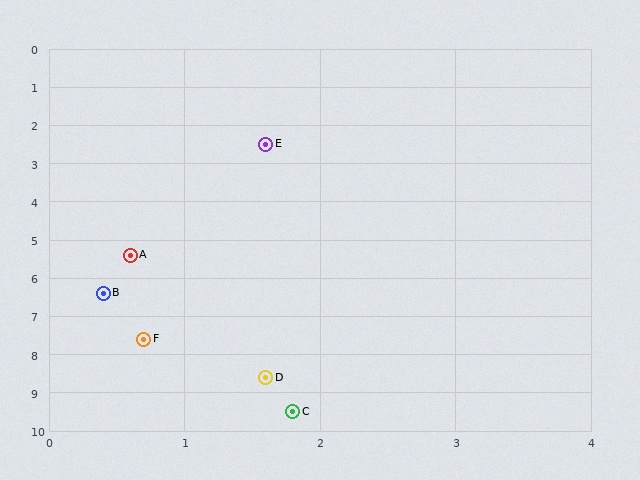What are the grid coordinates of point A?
Point A is at approximately (0.6, 5.4).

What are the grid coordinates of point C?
Point C is at approximately (1.8, 9.5).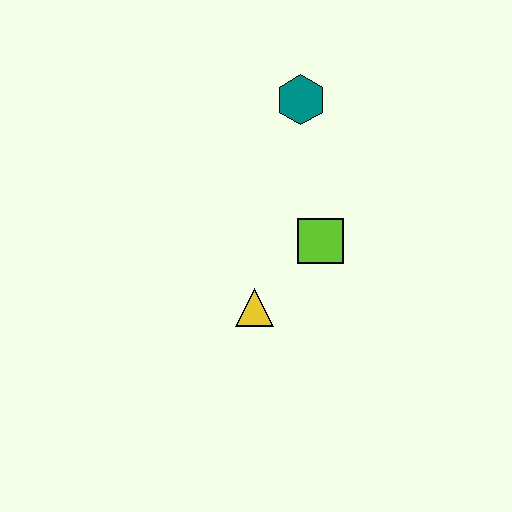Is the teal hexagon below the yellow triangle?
No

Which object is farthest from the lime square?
The teal hexagon is farthest from the lime square.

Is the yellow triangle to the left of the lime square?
Yes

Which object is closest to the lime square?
The yellow triangle is closest to the lime square.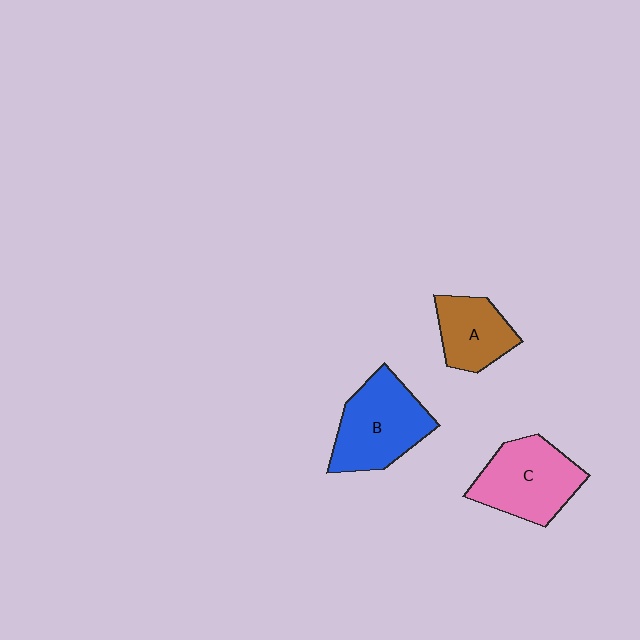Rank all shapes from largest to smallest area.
From largest to smallest: B (blue), C (pink), A (brown).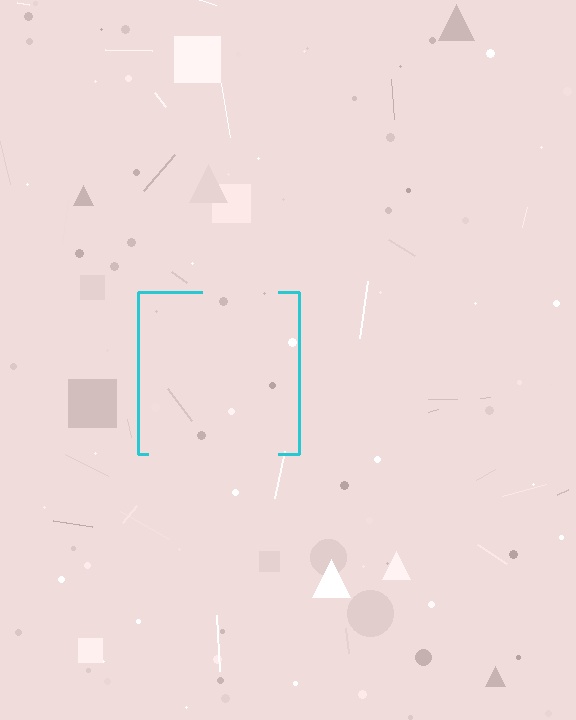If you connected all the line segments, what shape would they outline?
They would outline a square.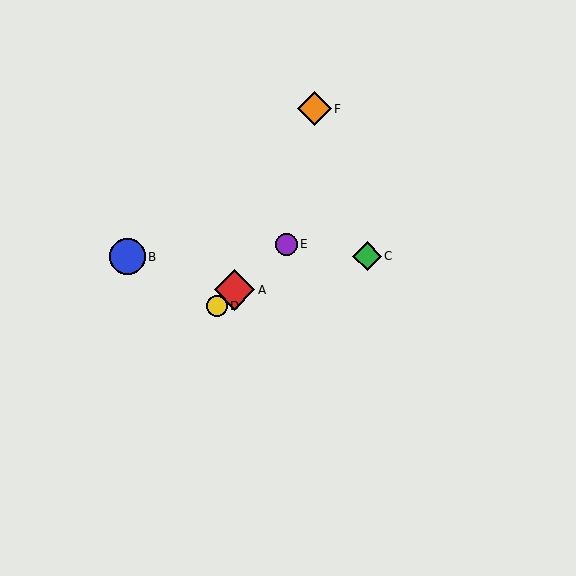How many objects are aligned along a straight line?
3 objects (A, D, E) are aligned along a straight line.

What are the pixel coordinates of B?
Object B is at (127, 257).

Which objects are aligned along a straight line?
Objects A, D, E are aligned along a straight line.